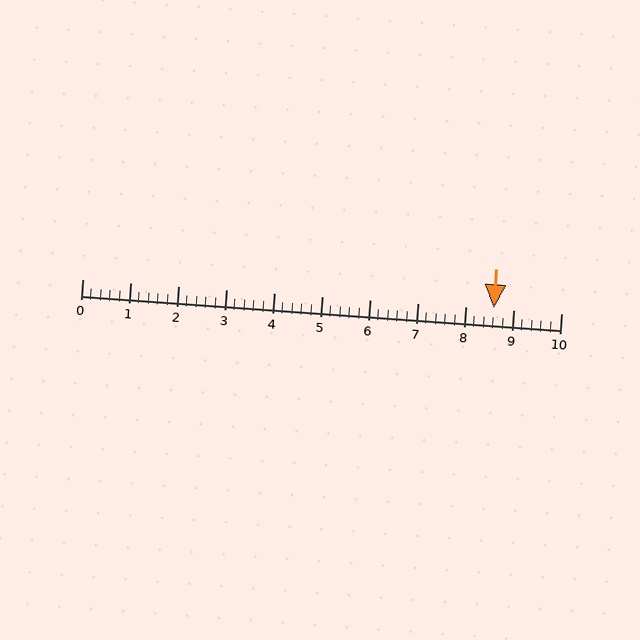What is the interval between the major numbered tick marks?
The major tick marks are spaced 1 units apart.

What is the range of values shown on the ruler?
The ruler shows values from 0 to 10.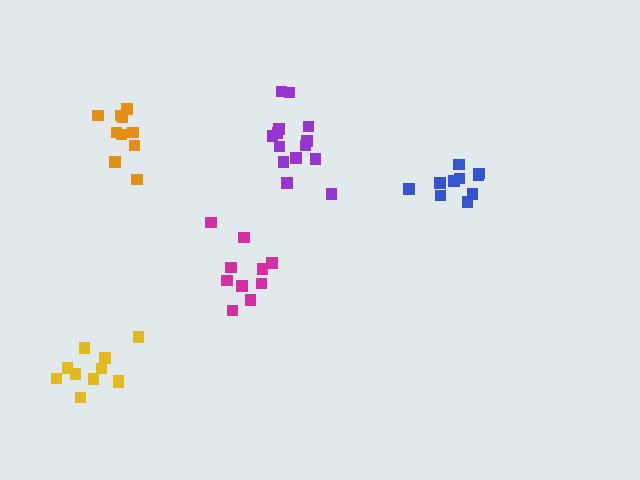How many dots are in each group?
Group 1: 15 dots, Group 2: 10 dots, Group 3: 10 dots, Group 4: 10 dots, Group 5: 11 dots (56 total).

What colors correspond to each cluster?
The clusters are colored: purple, blue, magenta, orange, yellow.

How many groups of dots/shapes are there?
There are 5 groups.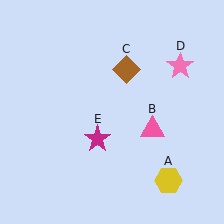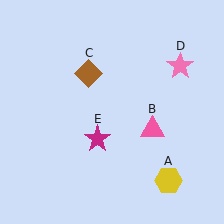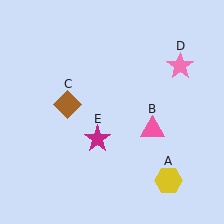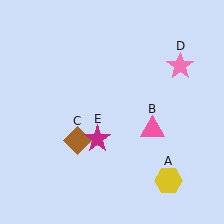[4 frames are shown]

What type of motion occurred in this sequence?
The brown diamond (object C) rotated counterclockwise around the center of the scene.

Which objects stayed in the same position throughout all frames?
Yellow hexagon (object A) and pink triangle (object B) and pink star (object D) and magenta star (object E) remained stationary.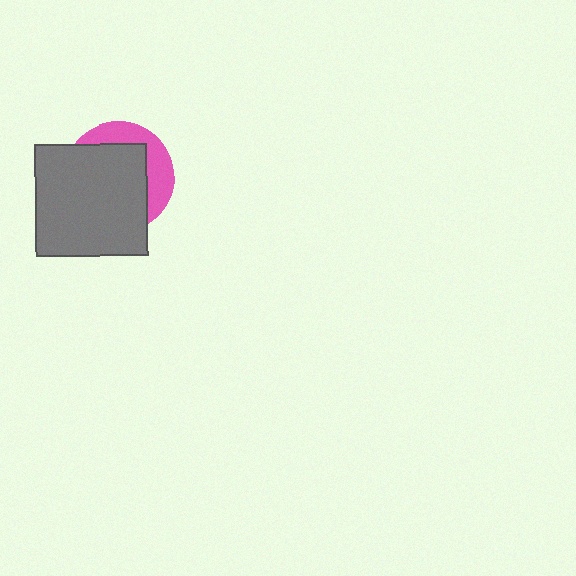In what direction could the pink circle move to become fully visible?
The pink circle could move toward the upper-right. That would shift it out from behind the gray square entirely.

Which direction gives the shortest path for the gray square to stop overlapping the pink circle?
Moving toward the lower-left gives the shortest separation.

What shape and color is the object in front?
The object in front is a gray square.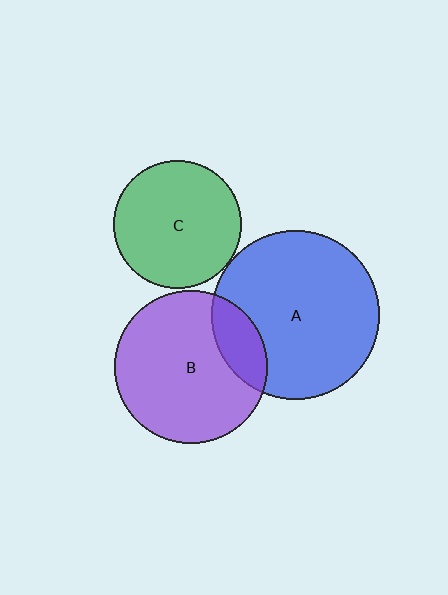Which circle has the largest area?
Circle A (blue).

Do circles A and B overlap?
Yes.